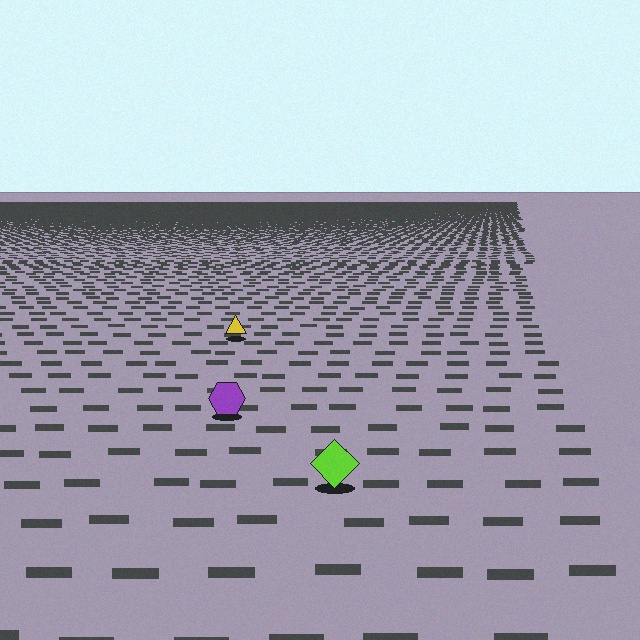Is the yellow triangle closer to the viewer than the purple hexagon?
No. The purple hexagon is closer — you can tell from the texture gradient: the ground texture is coarser near it.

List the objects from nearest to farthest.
From nearest to farthest: the lime diamond, the purple hexagon, the yellow triangle.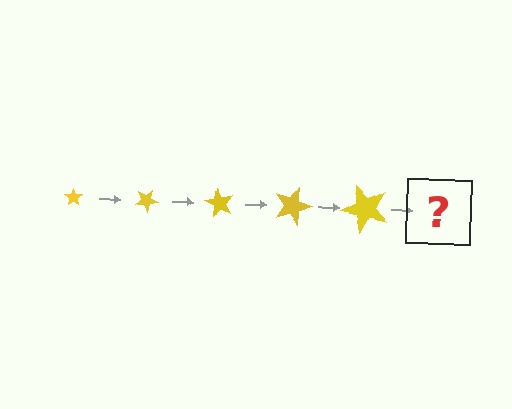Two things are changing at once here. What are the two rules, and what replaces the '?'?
The two rules are that the star grows larger each step and it rotates 30 degrees each step. The '?' should be a star, larger than the previous one and rotated 150 degrees from the start.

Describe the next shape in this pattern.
It should be a star, larger than the previous one and rotated 150 degrees from the start.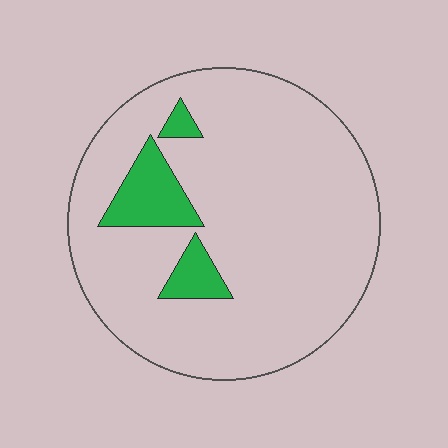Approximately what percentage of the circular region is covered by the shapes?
Approximately 10%.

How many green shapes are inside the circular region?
3.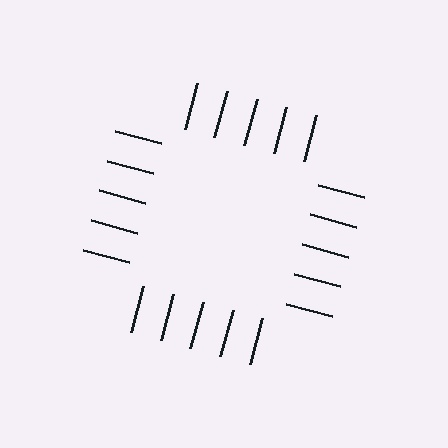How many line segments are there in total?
20 — 5 along each of the 4 edges.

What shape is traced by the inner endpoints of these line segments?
An illusory square — the line segments terminate on its edges but no continuous stroke is drawn.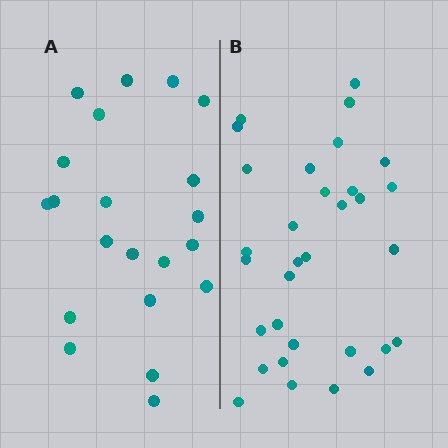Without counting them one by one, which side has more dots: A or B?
Region B (the right region) has more dots.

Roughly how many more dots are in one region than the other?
Region B has roughly 12 or so more dots than region A.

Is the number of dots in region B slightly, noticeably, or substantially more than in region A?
Region B has substantially more. The ratio is roughly 1.5 to 1.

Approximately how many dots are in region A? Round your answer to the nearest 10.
About 20 dots. (The exact count is 21, which rounds to 20.)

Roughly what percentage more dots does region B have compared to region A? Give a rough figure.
About 50% more.